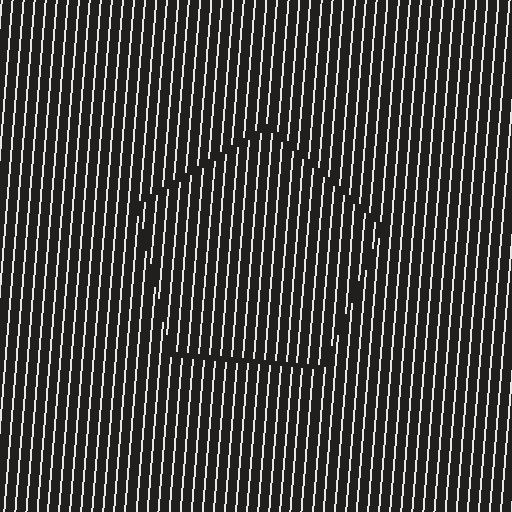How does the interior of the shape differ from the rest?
The interior of the shape contains the same grating, shifted by half a period — the contour is defined by the phase discontinuity where line-ends from the inner and outer gratings abut.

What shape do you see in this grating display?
An illusory pentagon. The interior of the shape contains the same grating, shifted by half a period — the contour is defined by the phase discontinuity where line-ends from the inner and outer gratings abut.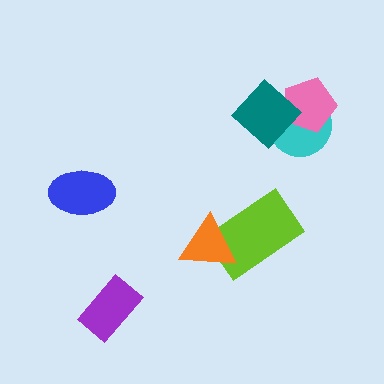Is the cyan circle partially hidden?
Yes, it is partially covered by another shape.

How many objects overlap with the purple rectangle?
0 objects overlap with the purple rectangle.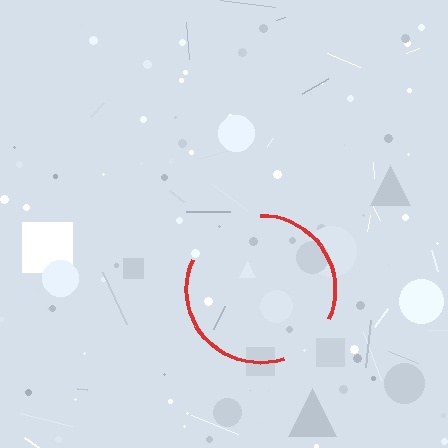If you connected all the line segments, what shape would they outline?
They would outline a circle.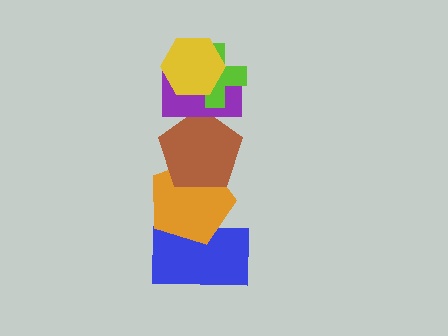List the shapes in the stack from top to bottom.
From top to bottom: the yellow hexagon, the lime cross, the purple rectangle, the brown pentagon, the orange pentagon, the blue rectangle.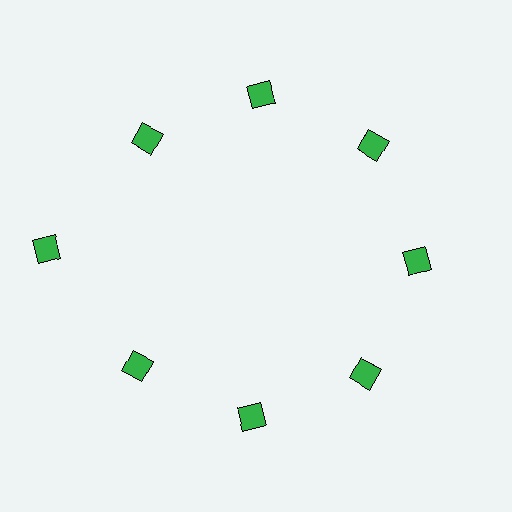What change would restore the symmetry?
The symmetry would be restored by moving it inward, back onto the ring so that all 8 diamonds sit at equal angles and equal distance from the center.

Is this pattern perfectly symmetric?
No. The 8 green diamonds are arranged in a ring, but one element near the 9 o'clock position is pushed outward from the center, breaking the 8-fold rotational symmetry.